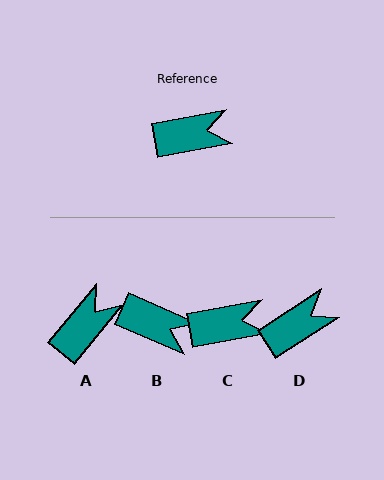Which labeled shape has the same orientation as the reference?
C.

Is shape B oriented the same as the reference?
No, it is off by about 34 degrees.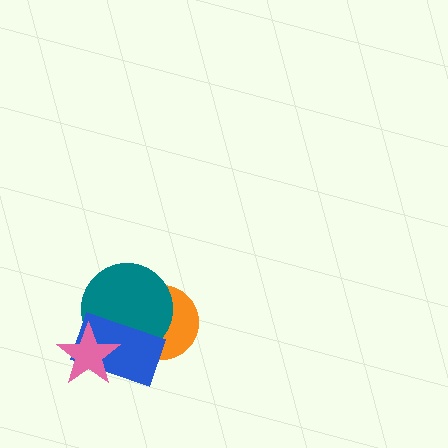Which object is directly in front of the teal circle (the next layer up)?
The blue rectangle is directly in front of the teal circle.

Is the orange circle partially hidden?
Yes, it is partially covered by another shape.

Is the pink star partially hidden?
No, no other shape covers it.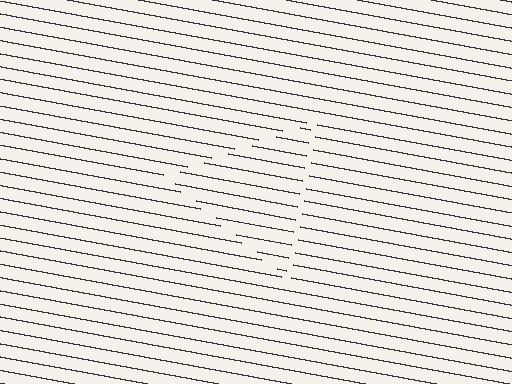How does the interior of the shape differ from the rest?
The interior of the shape contains the same grating, shifted by half a period — the contour is defined by the phase discontinuity where line-ends from the inner and outer gratings abut.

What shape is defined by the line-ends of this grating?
An illusory triangle. The interior of the shape contains the same grating, shifted by half a period — the contour is defined by the phase discontinuity where line-ends from the inner and outer gratings abut.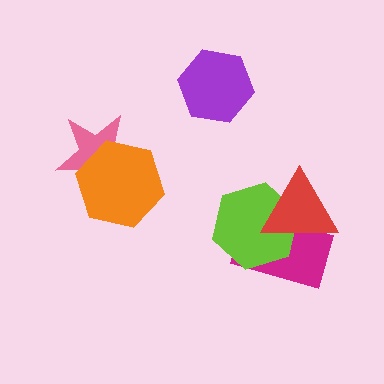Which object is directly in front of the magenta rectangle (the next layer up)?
The lime hexagon is directly in front of the magenta rectangle.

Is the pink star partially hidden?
Yes, it is partially covered by another shape.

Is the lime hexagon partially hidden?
Yes, it is partially covered by another shape.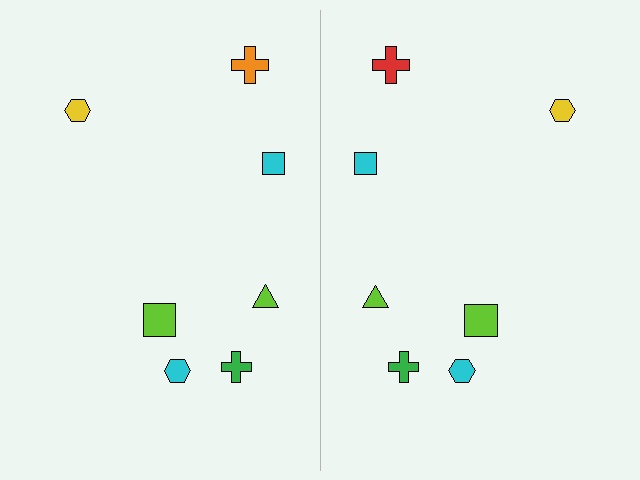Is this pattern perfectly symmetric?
No, the pattern is not perfectly symmetric. The red cross on the right side breaks the symmetry — its mirror counterpart is orange.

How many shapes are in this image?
There are 14 shapes in this image.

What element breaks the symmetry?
The red cross on the right side breaks the symmetry — its mirror counterpart is orange.